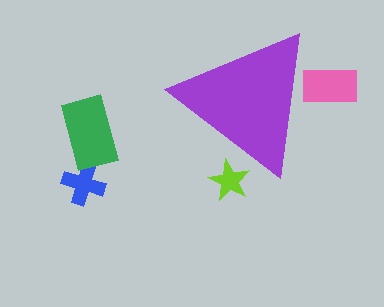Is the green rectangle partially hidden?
No, the green rectangle is fully visible.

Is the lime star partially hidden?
Yes, the lime star is partially hidden behind the purple triangle.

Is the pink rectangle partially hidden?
Yes, the pink rectangle is partially hidden behind the purple triangle.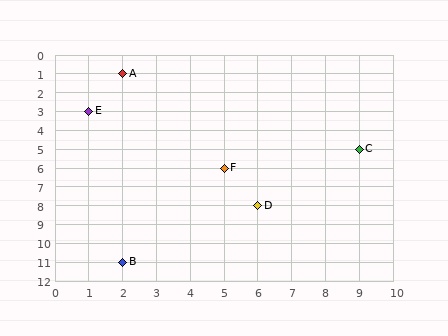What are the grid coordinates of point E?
Point E is at grid coordinates (1, 3).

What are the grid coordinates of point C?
Point C is at grid coordinates (9, 5).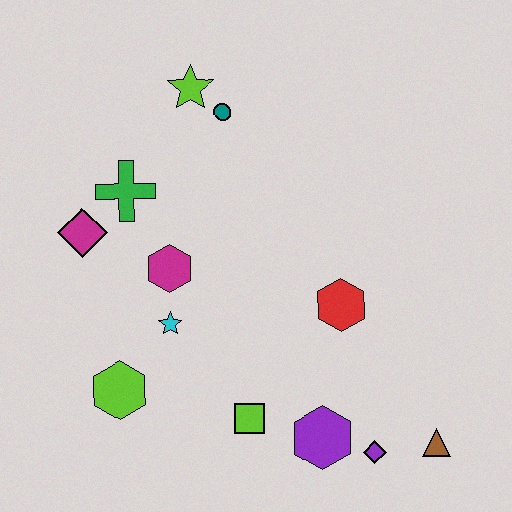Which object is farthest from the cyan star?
The brown triangle is farthest from the cyan star.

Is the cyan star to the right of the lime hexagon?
Yes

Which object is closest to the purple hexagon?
The purple diamond is closest to the purple hexagon.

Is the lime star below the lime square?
No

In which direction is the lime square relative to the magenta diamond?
The lime square is below the magenta diamond.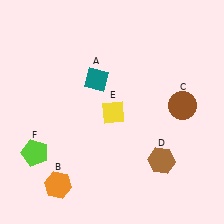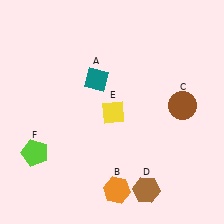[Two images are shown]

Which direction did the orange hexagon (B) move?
The orange hexagon (B) moved right.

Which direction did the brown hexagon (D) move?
The brown hexagon (D) moved down.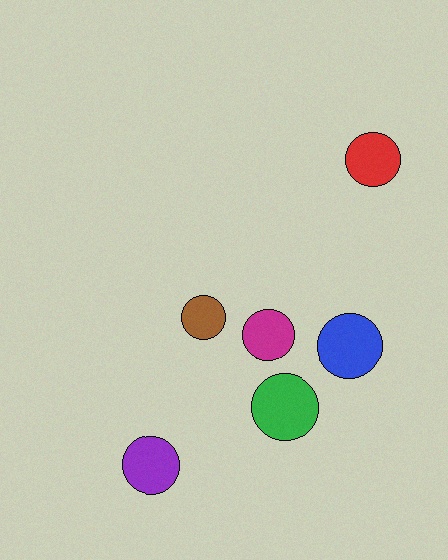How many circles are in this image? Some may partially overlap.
There are 6 circles.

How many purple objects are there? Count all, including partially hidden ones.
There is 1 purple object.